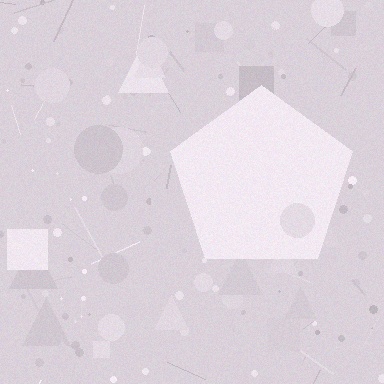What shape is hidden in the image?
A pentagon is hidden in the image.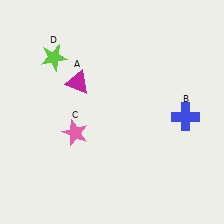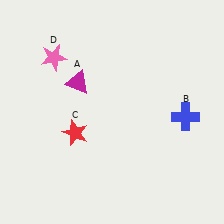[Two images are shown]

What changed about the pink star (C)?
In Image 1, C is pink. In Image 2, it changed to red.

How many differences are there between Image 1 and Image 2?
There are 2 differences between the two images.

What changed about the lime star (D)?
In Image 1, D is lime. In Image 2, it changed to pink.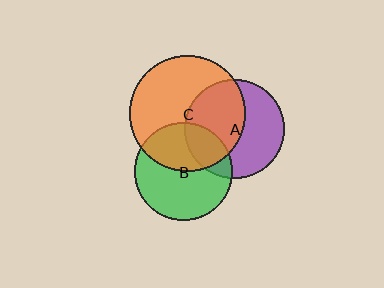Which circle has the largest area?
Circle C (orange).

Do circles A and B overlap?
Yes.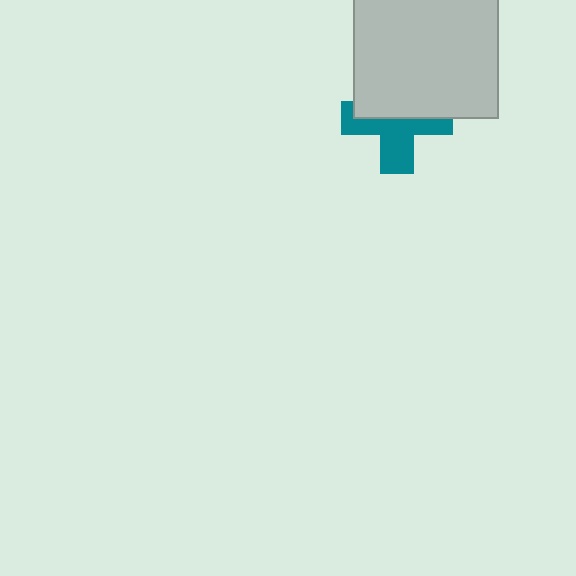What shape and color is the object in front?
The object in front is a light gray square.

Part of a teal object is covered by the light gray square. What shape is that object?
It is a cross.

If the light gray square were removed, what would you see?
You would see the complete teal cross.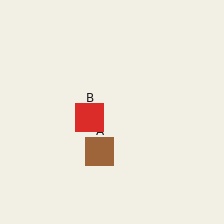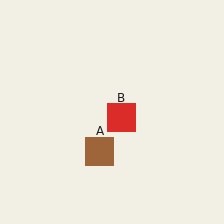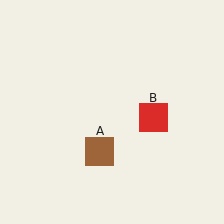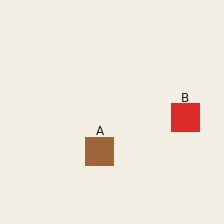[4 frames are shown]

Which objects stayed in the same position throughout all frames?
Brown square (object A) remained stationary.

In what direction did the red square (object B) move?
The red square (object B) moved right.